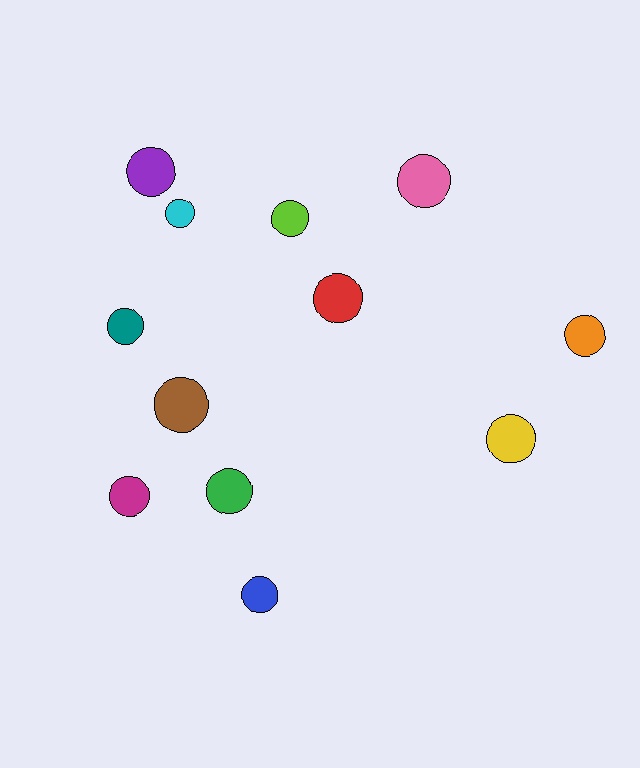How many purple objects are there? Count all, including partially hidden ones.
There is 1 purple object.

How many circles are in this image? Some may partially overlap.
There are 12 circles.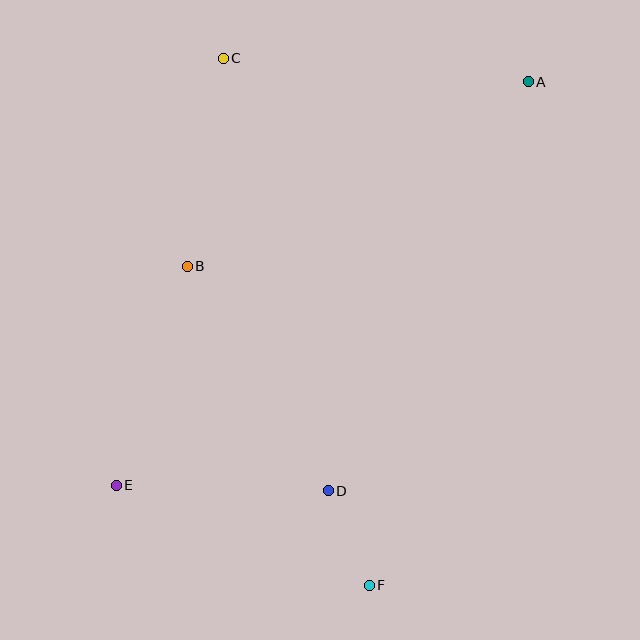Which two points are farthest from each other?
Points A and E are farthest from each other.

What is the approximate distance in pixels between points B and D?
The distance between B and D is approximately 265 pixels.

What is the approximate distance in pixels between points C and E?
The distance between C and E is approximately 440 pixels.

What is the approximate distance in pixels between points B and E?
The distance between B and E is approximately 230 pixels.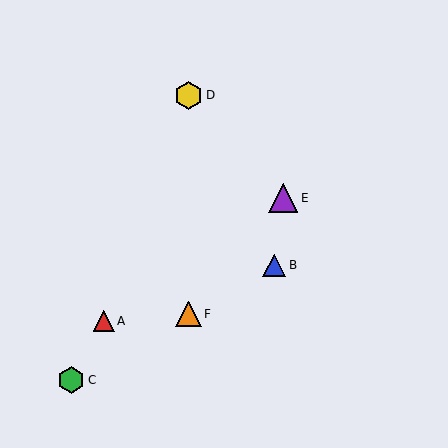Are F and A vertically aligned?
No, F is at x≈189 and A is at x≈104.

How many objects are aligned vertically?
2 objects (D, F) are aligned vertically.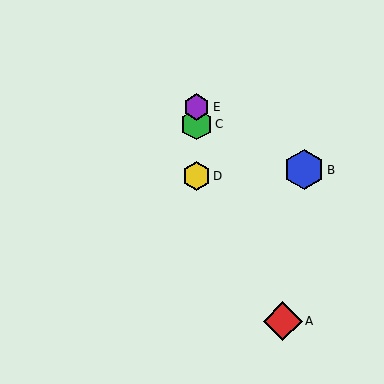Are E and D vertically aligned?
Yes, both are at x≈196.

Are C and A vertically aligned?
No, C is at x≈196 and A is at x≈283.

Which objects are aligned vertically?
Objects C, D, E are aligned vertically.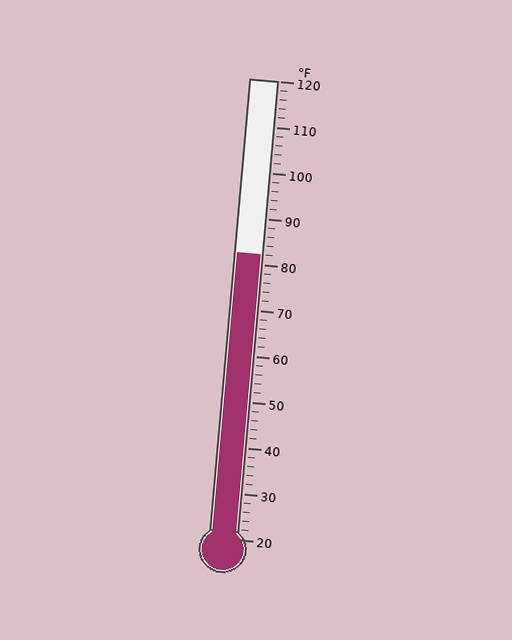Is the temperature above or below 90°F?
The temperature is below 90°F.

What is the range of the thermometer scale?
The thermometer scale ranges from 20°F to 120°F.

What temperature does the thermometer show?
The thermometer shows approximately 82°F.